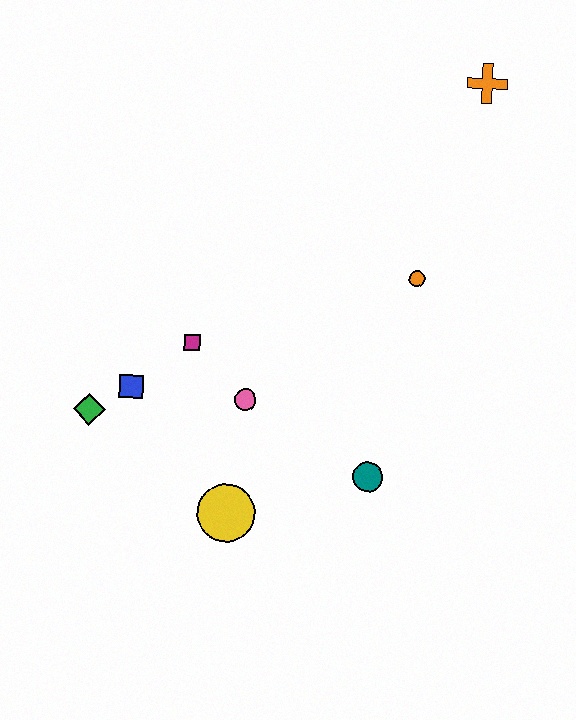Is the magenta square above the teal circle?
Yes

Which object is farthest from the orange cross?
The green diamond is farthest from the orange cross.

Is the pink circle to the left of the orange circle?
Yes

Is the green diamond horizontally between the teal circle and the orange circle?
No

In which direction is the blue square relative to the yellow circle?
The blue square is above the yellow circle.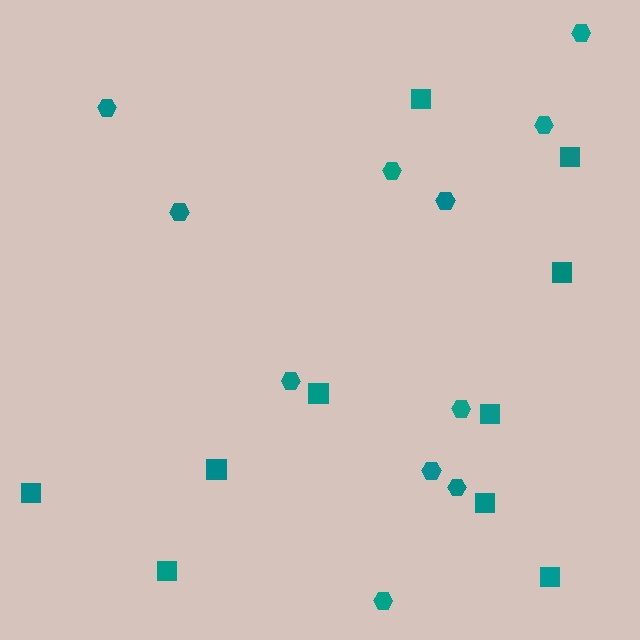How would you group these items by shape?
There are 2 groups: one group of hexagons (11) and one group of squares (10).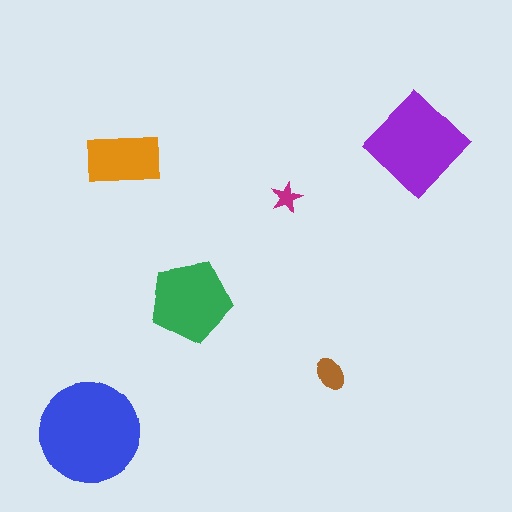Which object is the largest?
The blue circle.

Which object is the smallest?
The magenta star.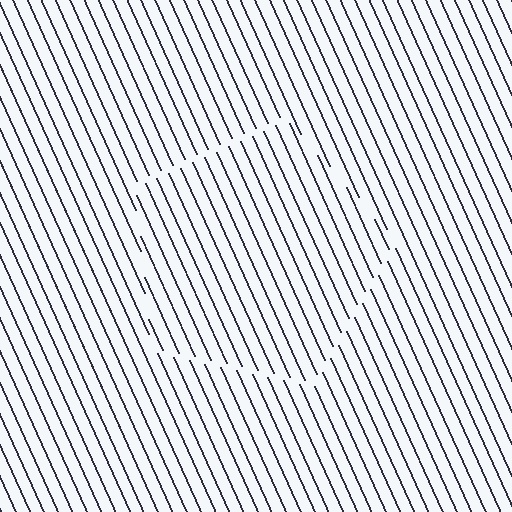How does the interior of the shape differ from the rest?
The interior of the shape contains the same grating, shifted by half a period — the contour is defined by the phase discontinuity where line-ends from the inner and outer gratings abut.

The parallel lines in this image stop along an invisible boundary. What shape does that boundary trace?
An illusory pentagon. The interior of the shape contains the same grating, shifted by half a period — the contour is defined by the phase discontinuity where line-ends from the inner and outer gratings abut.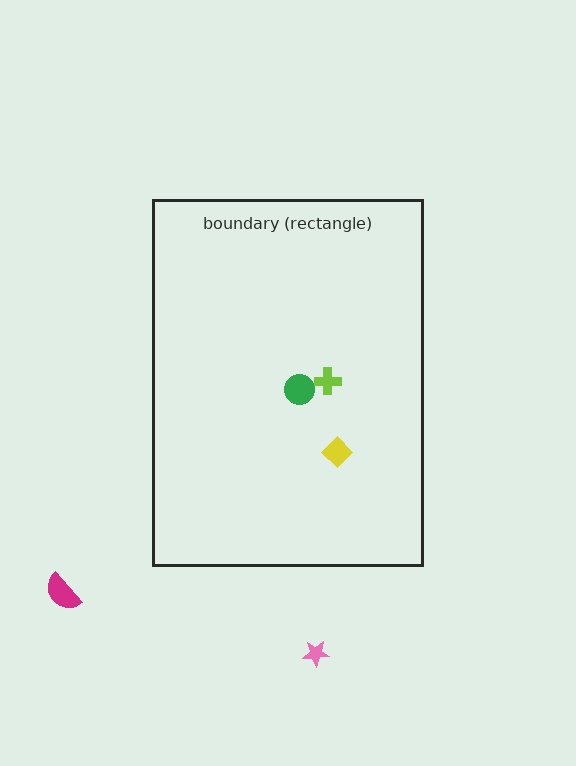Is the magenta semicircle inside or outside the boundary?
Outside.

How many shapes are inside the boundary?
3 inside, 2 outside.